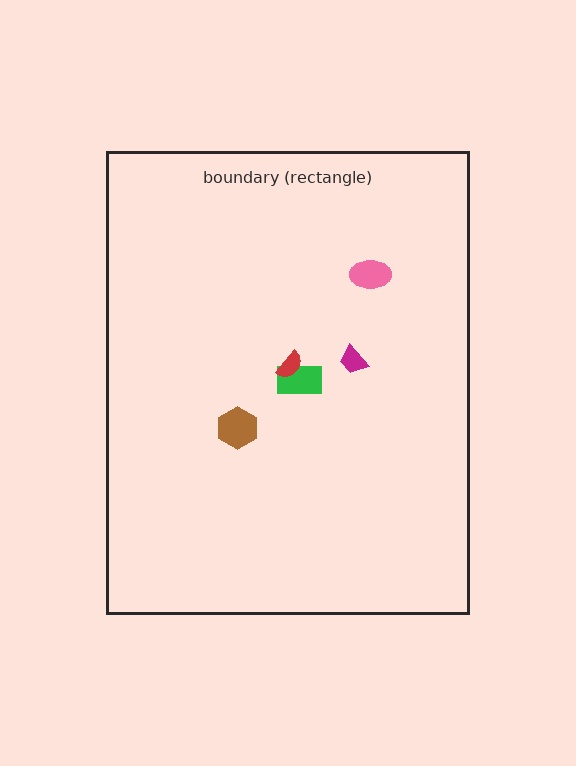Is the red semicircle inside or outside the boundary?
Inside.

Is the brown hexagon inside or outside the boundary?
Inside.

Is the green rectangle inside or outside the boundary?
Inside.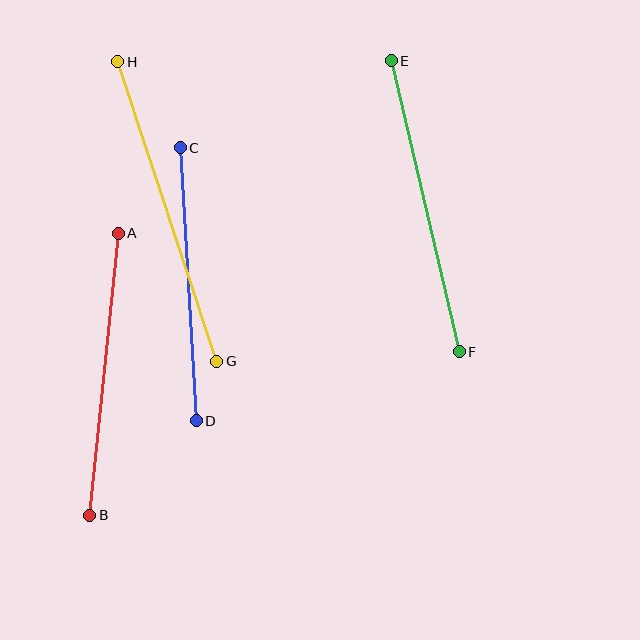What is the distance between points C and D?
The distance is approximately 274 pixels.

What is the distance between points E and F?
The distance is approximately 299 pixels.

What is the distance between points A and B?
The distance is approximately 283 pixels.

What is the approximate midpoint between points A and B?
The midpoint is at approximately (104, 374) pixels.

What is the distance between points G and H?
The distance is approximately 315 pixels.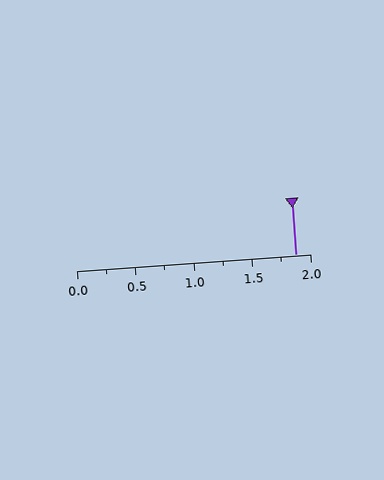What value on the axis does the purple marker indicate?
The marker indicates approximately 1.88.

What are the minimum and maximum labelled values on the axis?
The axis runs from 0.0 to 2.0.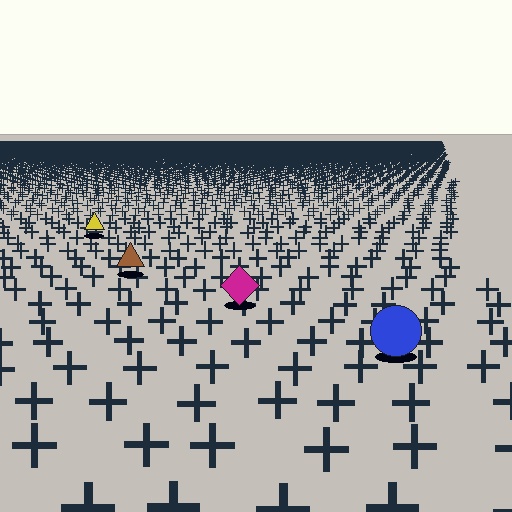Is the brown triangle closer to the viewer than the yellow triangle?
Yes. The brown triangle is closer — you can tell from the texture gradient: the ground texture is coarser near it.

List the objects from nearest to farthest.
From nearest to farthest: the blue circle, the magenta diamond, the brown triangle, the yellow triangle.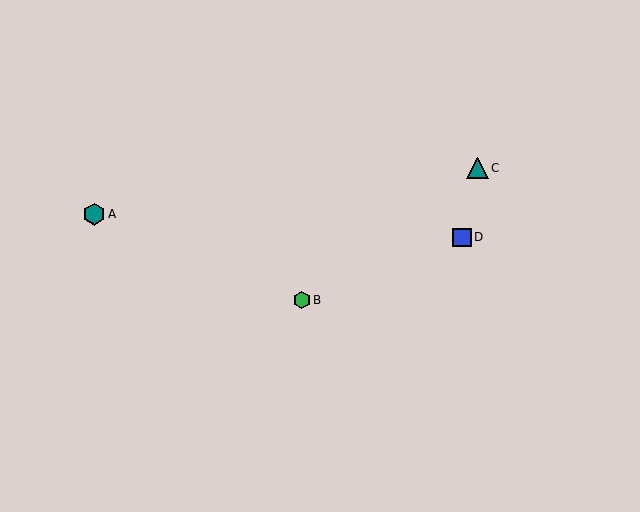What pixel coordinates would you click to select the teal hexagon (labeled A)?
Click at (94, 214) to select the teal hexagon A.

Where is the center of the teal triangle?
The center of the teal triangle is at (477, 168).